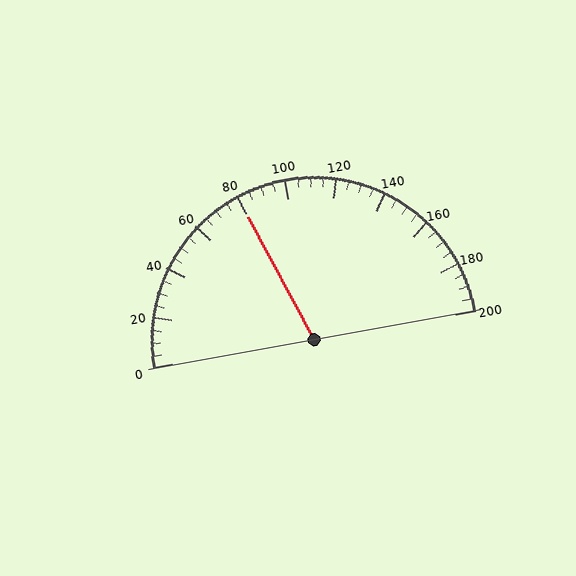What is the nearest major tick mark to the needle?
The nearest major tick mark is 80.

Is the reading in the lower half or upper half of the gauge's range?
The reading is in the lower half of the range (0 to 200).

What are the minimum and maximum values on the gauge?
The gauge ranges from 0 to 200.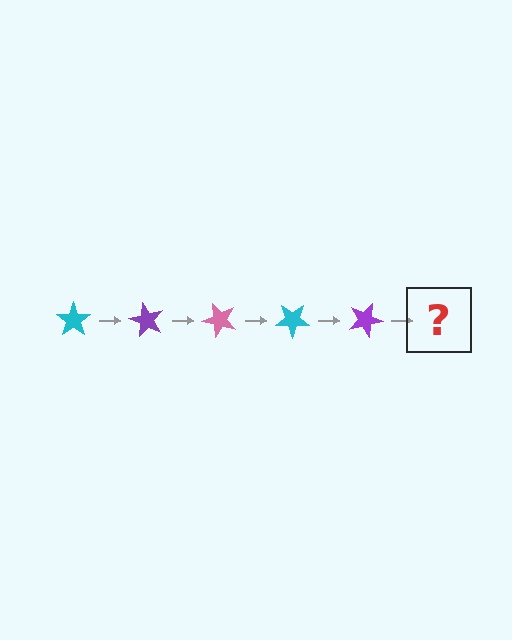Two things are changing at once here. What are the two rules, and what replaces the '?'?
The two rules are that it rotates 60 degrees each step and the color cycles through cyan, purple, and pink. The '?' should be a pink star, rotated 300 degrees from the start.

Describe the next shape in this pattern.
It should be a pink star, rotated 300 degrees from the start.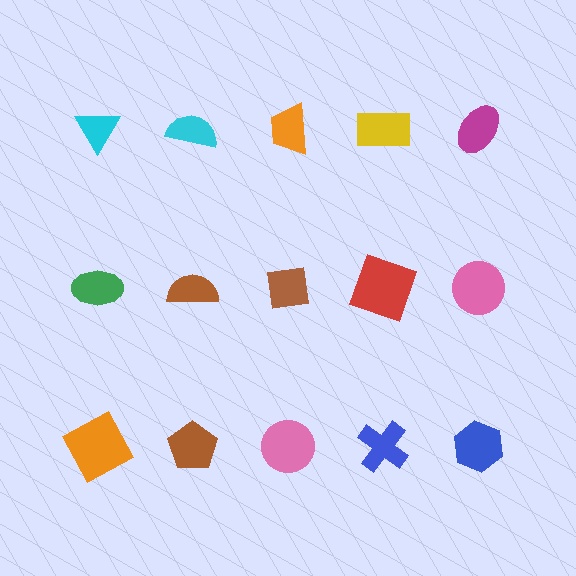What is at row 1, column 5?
A magenta ellipse.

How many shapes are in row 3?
5 shapes.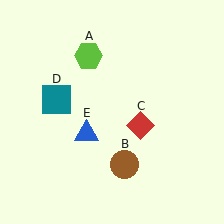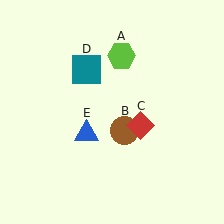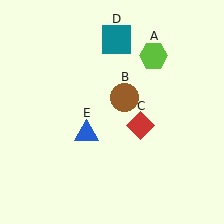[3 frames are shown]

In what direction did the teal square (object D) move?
The teal square (object D) moved up and to the right.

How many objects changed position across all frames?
3 objects changed position: lime hexagon (object A), brown circle (object B), teal square (object D).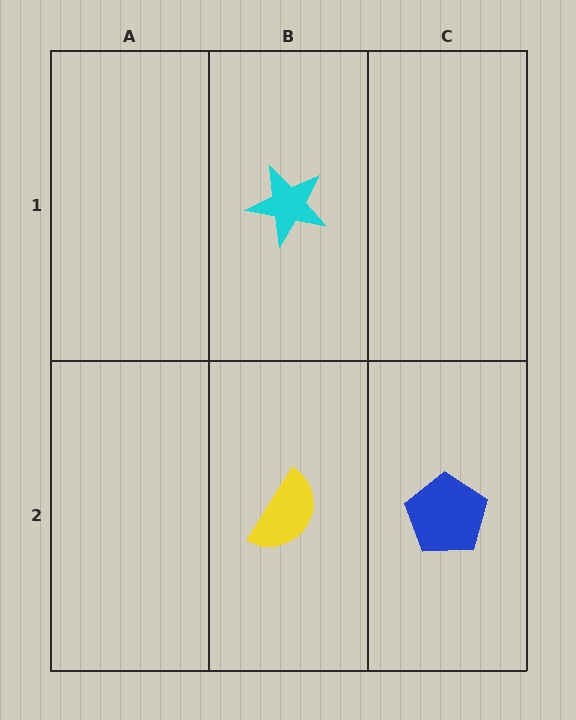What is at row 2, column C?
A blue pentagon.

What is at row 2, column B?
A yellow semicircle.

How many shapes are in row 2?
2 shapes.